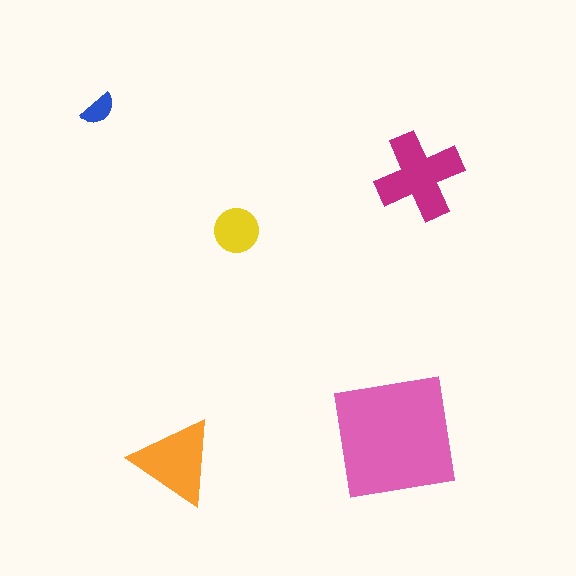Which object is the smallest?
The blue semicircle.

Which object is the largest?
The pink square.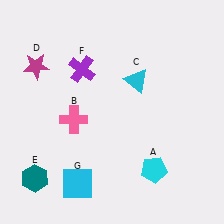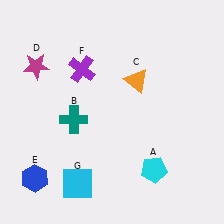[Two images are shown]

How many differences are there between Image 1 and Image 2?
There are 3 differences between the two images.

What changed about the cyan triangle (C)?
In Image 1, C is cyan. In Image 2, it changed to orange.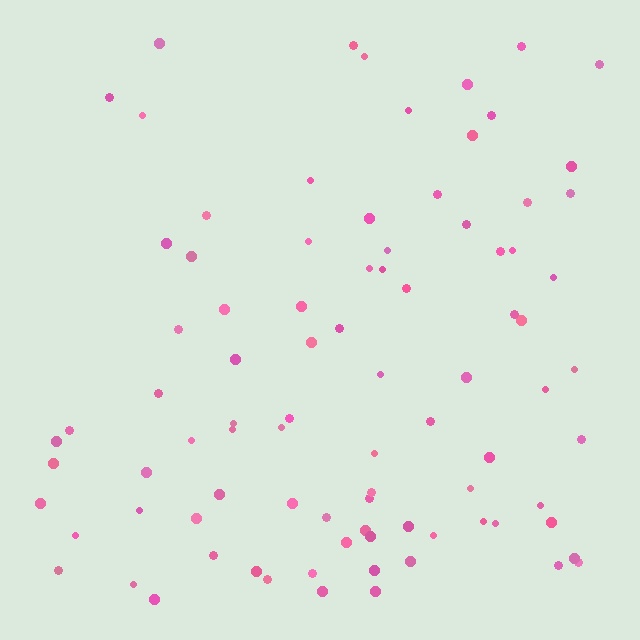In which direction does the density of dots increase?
From top to bottom, with the bottom side densest.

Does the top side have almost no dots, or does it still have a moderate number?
Still a moderate number, just noticeably fewer than the bottom.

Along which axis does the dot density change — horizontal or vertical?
Vertical.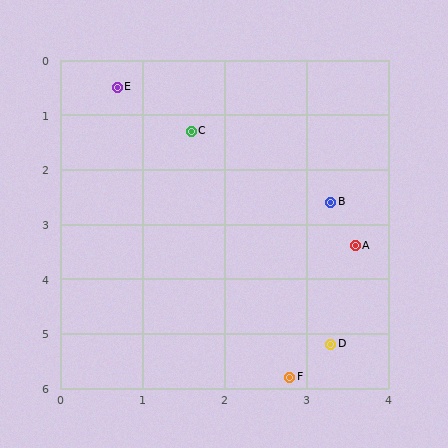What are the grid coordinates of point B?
Point B is at approximately (3.3, 2.6).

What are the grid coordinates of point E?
Point E is at approximately (0.7, 0.5).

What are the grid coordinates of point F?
Point F is at approximately (2.8, 5.8).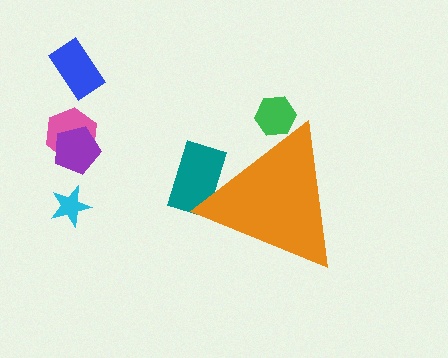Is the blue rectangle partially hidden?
No, the blue rectangle is fully visible.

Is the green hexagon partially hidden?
Yes, the green hexagon is partially hidden behind the orange triangle.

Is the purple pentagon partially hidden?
No, the purple pentagon is fully visible.